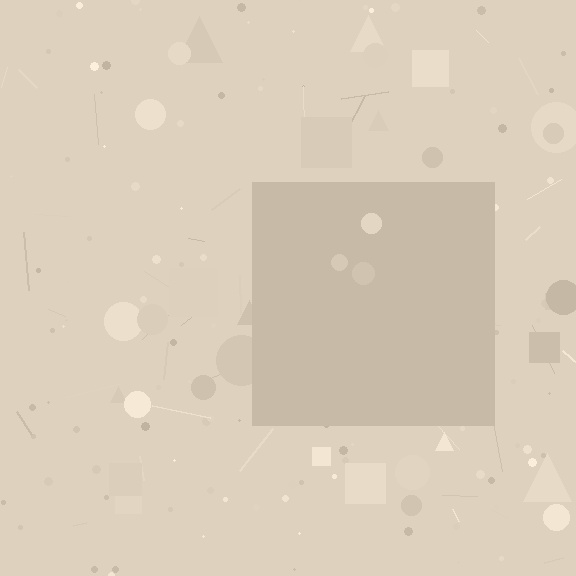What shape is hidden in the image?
A square is hidden in the image.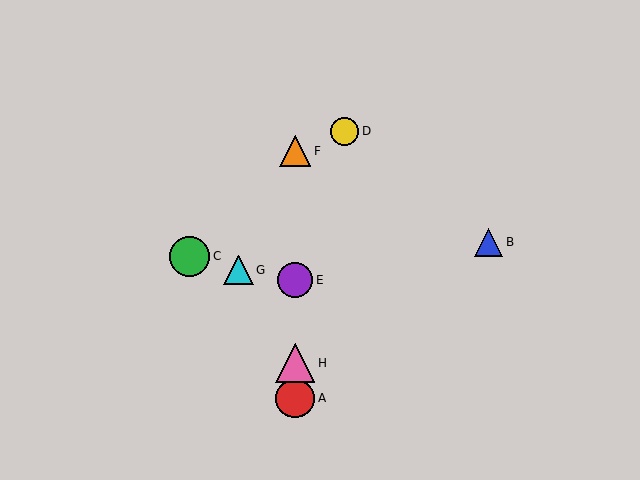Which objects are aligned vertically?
Objects A, E, F, H are aligned vertically.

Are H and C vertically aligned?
No, H is at x≈295 and C is at x≈190.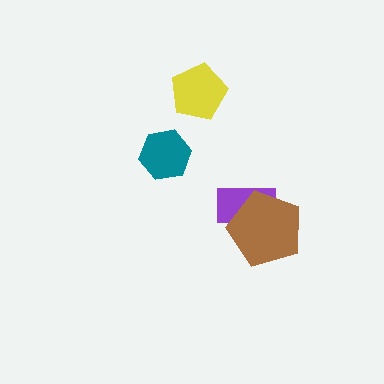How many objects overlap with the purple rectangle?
1 object overlaps with the purple rectangle.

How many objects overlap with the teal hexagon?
0 objects overlap with the teal hexagon.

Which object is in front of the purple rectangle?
The brown pentagon is in front of the purple rectangle.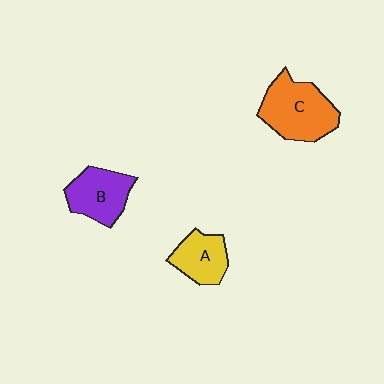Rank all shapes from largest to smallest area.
From largest to smallest: C (orange), B (purple), A (yellow).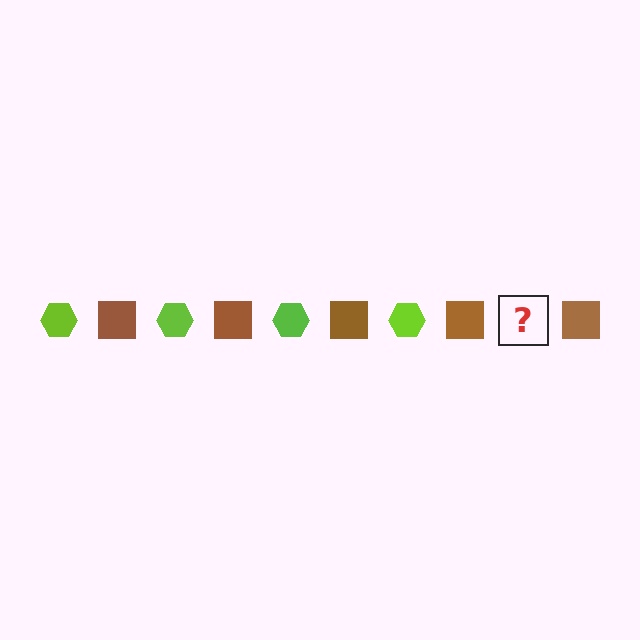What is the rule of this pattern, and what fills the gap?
The rule is that the pattern alternates between lime hexagon and brown square. The gap should be filled with a lime hexagon.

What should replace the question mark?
The question mark should be replaced with a lime hexagon.